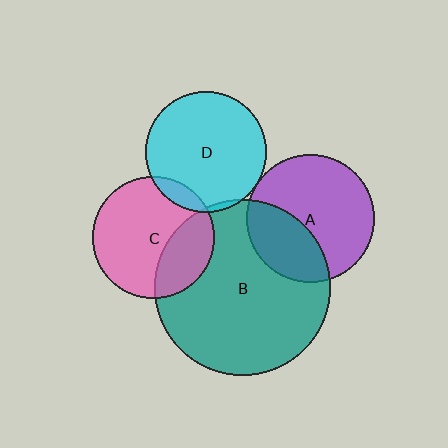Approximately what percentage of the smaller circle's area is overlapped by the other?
Approximately 10%.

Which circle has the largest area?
Circle B (teal).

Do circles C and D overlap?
Yes.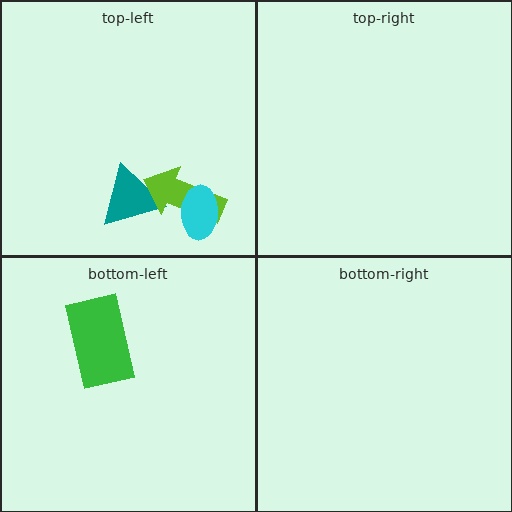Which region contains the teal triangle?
The top-left region.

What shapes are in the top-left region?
The teal triangle, the lime arrow, the cyan ellipse.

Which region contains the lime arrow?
The top-left region.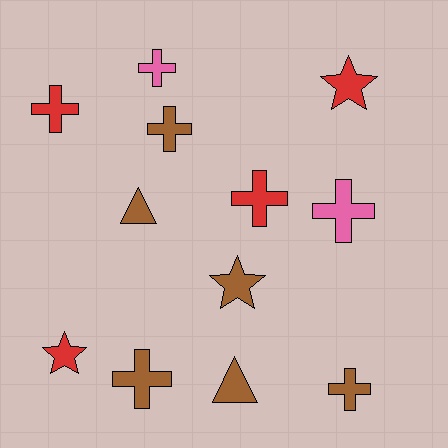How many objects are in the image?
There are 12 objects.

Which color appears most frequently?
Brown, with 6 objects.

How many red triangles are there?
There are no red triangles.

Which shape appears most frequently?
Cross, with 7 objects.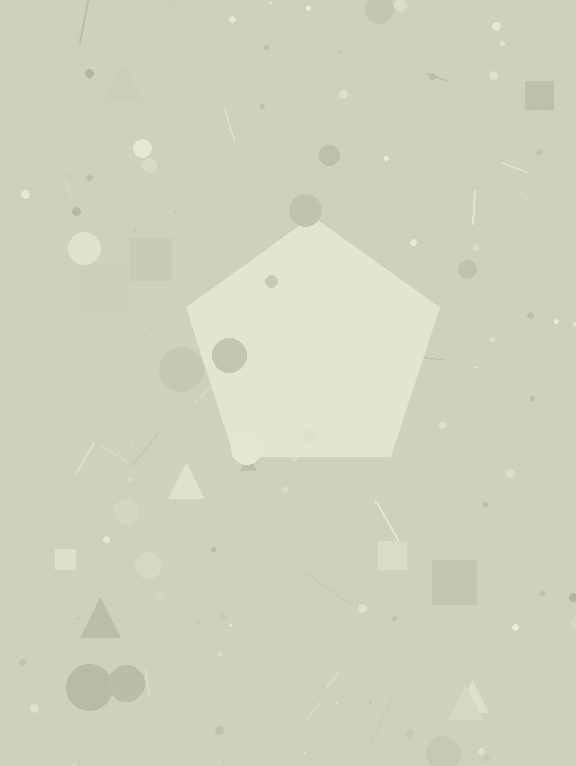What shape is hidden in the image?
A pentagon is hidden in the image.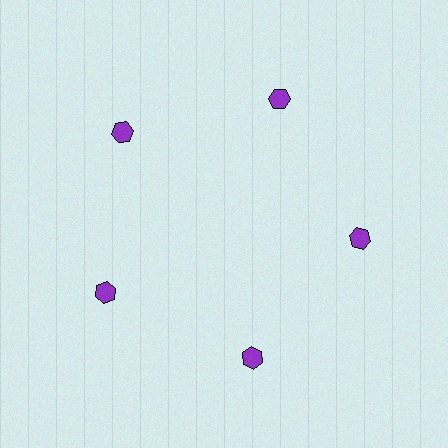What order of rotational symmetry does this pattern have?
This pattern has 5-fold rotational symmetry.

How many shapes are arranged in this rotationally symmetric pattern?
There are 5 shapes, arranged in 5 groups of 1.